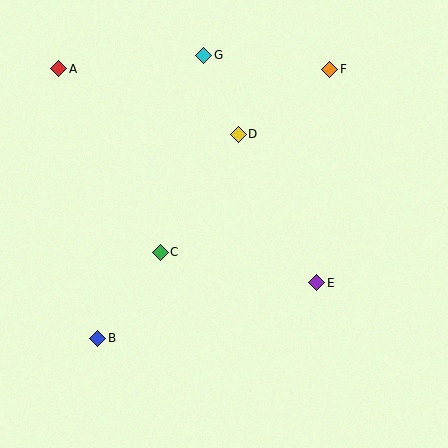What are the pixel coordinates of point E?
Point E is at (317, 283).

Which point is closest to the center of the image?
Point C at (160, 252) is closest to the center.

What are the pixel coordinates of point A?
Point A is at (59, 69).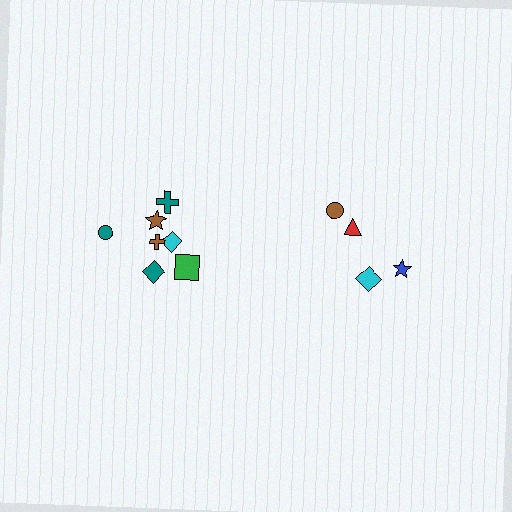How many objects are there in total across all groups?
There are 11 objects.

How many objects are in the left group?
There are 7 objects.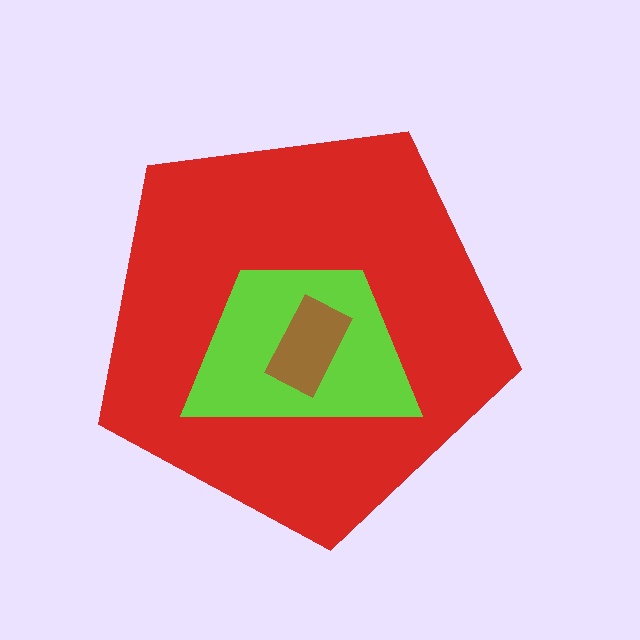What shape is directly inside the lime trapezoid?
The brown rectangle.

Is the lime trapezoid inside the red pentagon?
Yes.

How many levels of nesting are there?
3.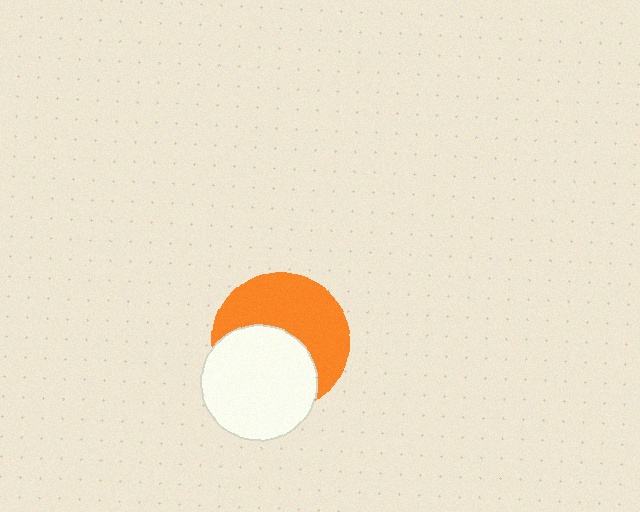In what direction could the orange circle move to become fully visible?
The orange circle could move up. That would shift it out from behind the white circle entirely.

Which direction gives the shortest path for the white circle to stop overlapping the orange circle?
Moving down gives the shortest separation.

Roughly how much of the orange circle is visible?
About half of it is visible (roughly 54%).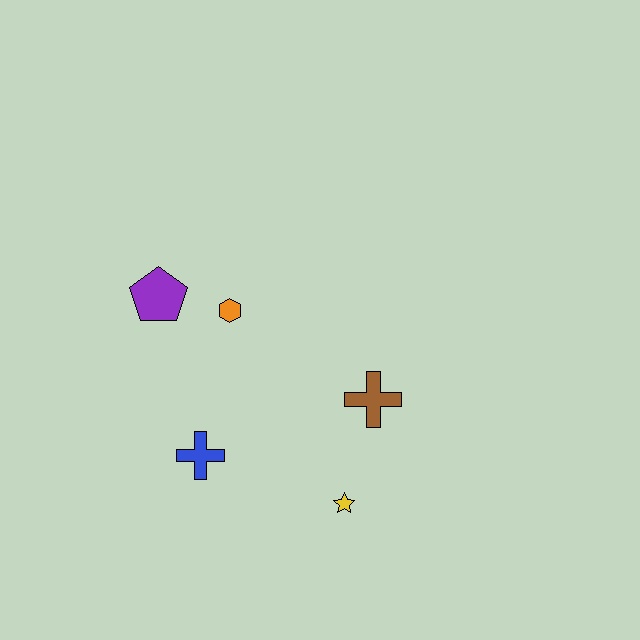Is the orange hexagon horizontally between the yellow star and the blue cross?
Yes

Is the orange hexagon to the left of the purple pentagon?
No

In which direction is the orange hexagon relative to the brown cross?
The orange hexagon is to the left of the brown cross.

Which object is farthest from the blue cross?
The brown cross is farthest from the blue cross.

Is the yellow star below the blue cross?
Yes